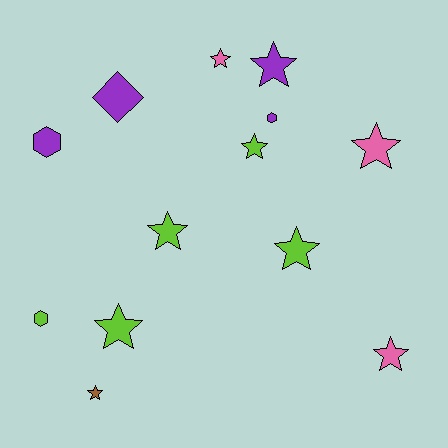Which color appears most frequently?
Lime, with 5 objects.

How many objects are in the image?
There are 13 objects.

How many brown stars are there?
There is 1 brown star.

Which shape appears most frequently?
Star, with 9 objects.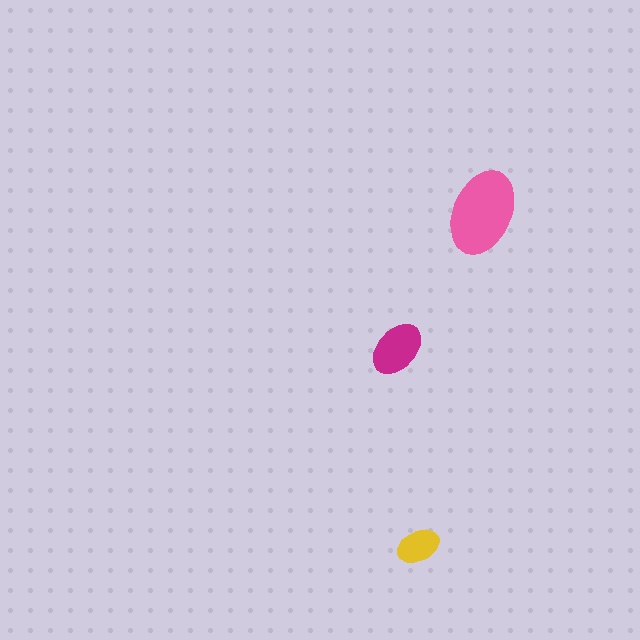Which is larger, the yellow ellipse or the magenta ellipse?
The magenta one.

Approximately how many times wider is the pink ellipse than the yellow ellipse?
About 2 times wider.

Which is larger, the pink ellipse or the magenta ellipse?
The pink one.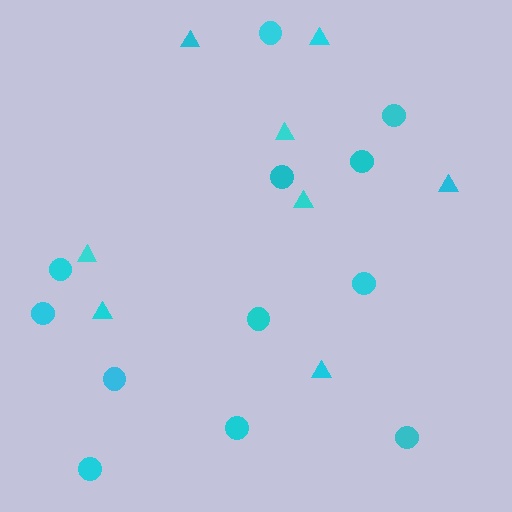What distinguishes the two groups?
There are 2 groups: one group of triangles (8) and one group of circles (12).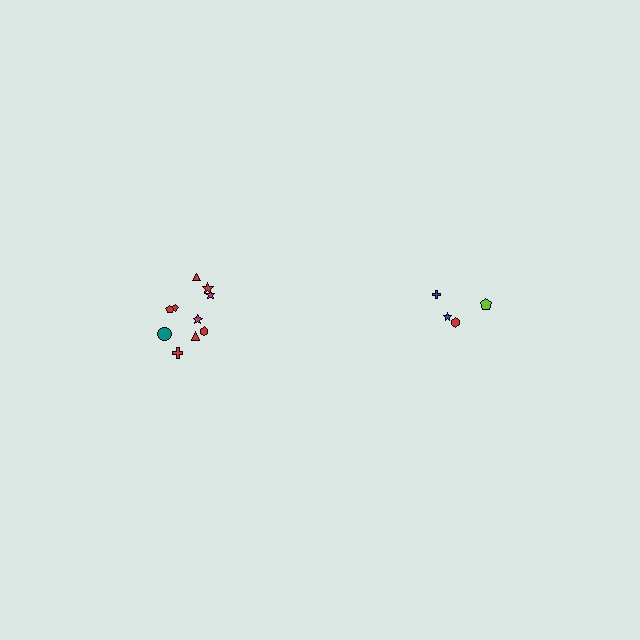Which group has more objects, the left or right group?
The left group.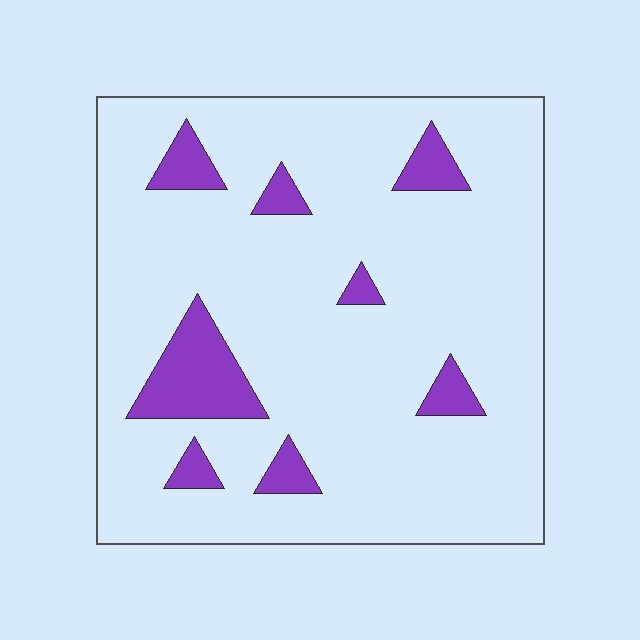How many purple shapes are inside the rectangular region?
8.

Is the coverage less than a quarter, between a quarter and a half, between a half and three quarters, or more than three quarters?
Less than a quarter.